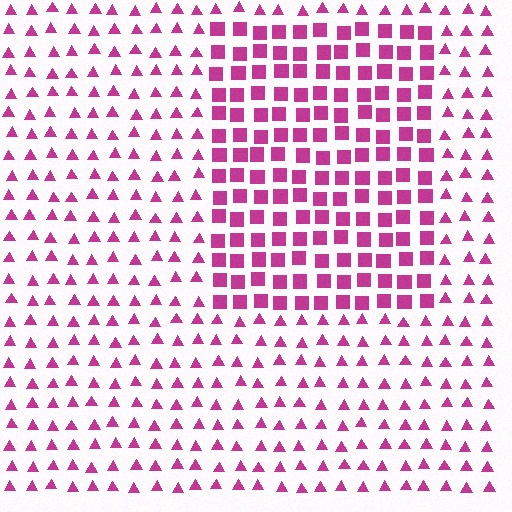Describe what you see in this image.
The image is filled with small magenta elements arranged in a uniform grid. A rectangle-shaped region contains squares, while the surrounding area contains triangles. The boundary is defined purely by the change in element shape.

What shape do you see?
I see a rectangle.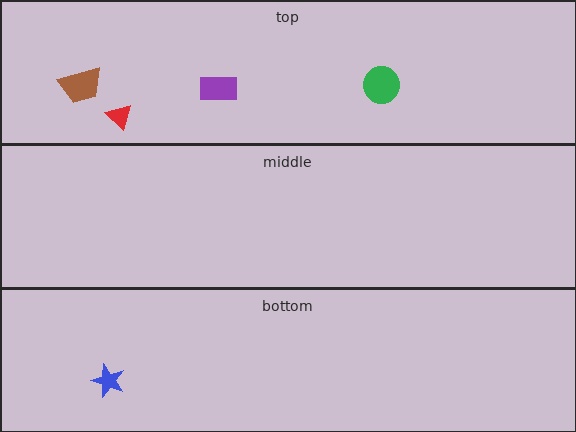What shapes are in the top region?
The green circle, the red triangle, the brown trapezoid, the purple rectangle.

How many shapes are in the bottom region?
1.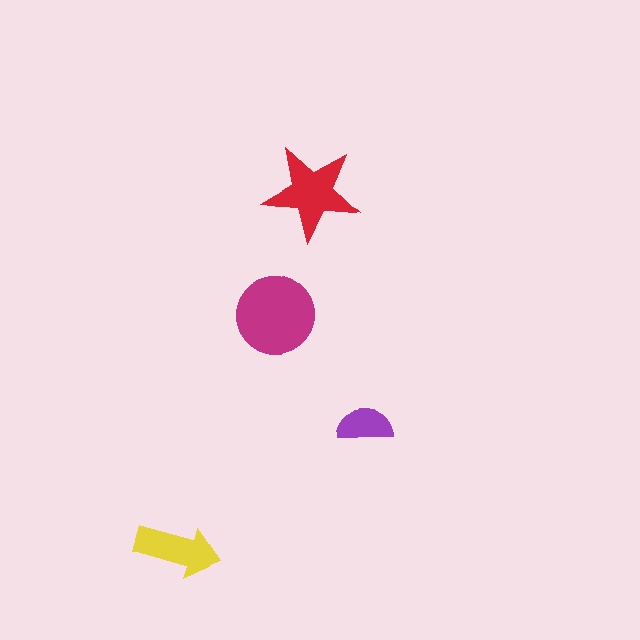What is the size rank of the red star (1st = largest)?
2nd.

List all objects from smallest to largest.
The purple semicircle, the yellow arrow, the red star, the magenta circle.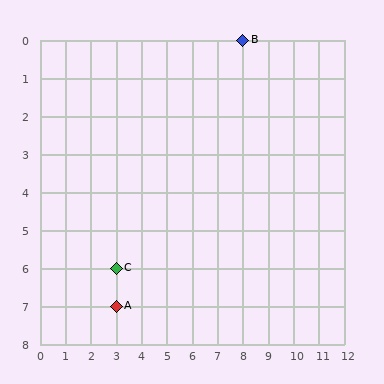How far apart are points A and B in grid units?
Points A and B are 5 columns and 7 rows apart (about 8.6 grid units diagonally).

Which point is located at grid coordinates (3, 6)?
Point C is at (3, 6).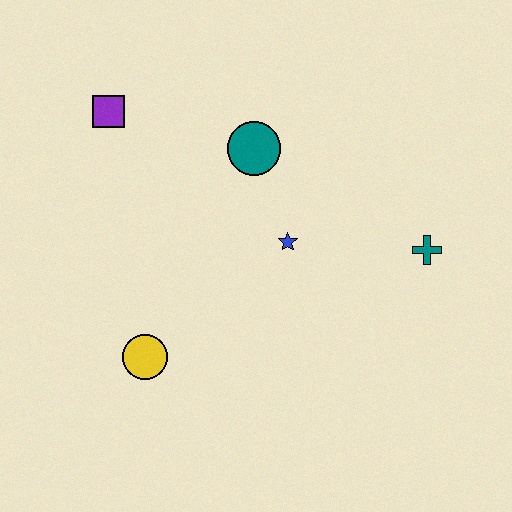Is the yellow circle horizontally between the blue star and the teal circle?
No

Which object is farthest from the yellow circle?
The teal cross is farthest from the yellow circle.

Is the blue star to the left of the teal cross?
Yes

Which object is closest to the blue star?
The teal circle is closest to the blue star.